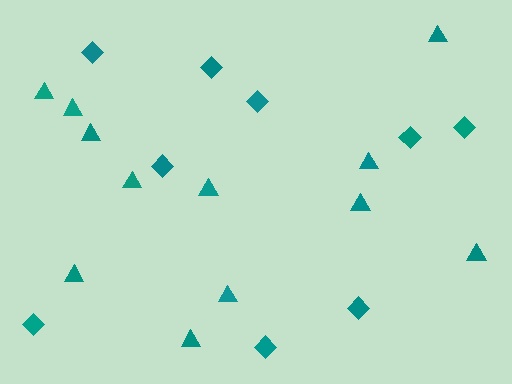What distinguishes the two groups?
There are 2 groups: one group of triangles (12) and one group of diamonds (9).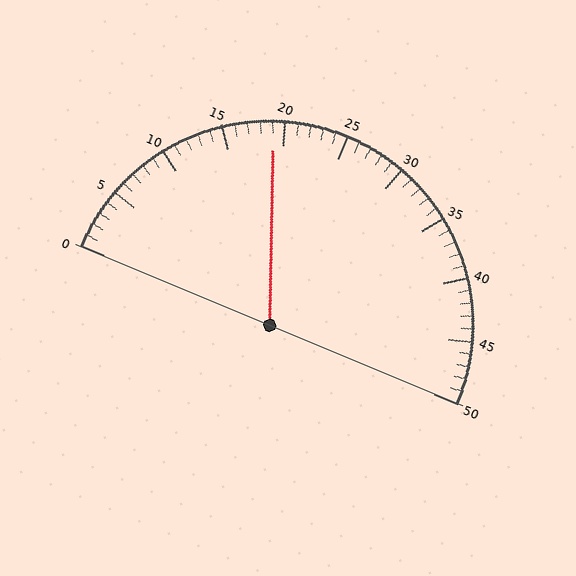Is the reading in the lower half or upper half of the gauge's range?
The reading is in the lower half of the range (0 to 50).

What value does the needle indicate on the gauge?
The needle indicates approximately 19.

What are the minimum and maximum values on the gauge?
The gauge ranges from 0 to 50.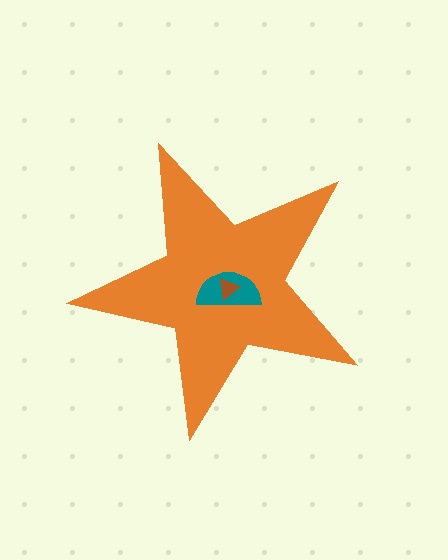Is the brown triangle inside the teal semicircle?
Yes.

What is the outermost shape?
The orange star.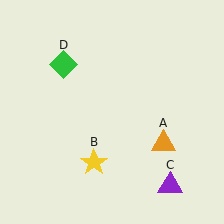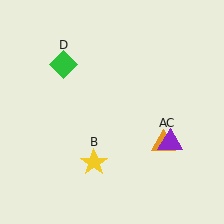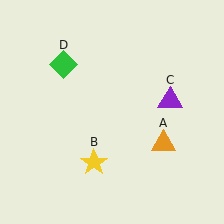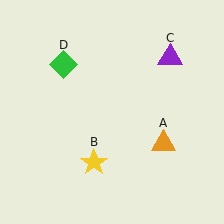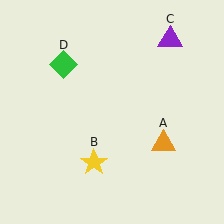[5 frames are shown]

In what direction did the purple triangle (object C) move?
The purple triangle (object C) moved up.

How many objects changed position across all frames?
1 object changed position: purple triangle (object C).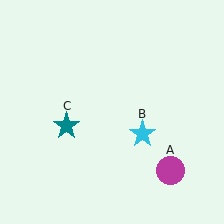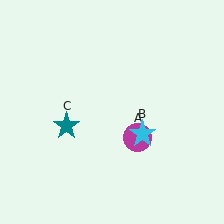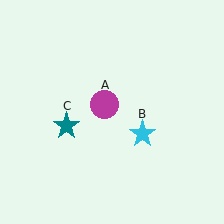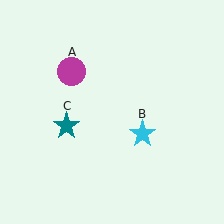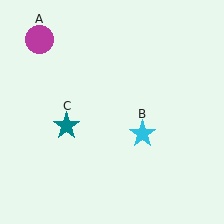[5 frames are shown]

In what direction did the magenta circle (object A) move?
The magenta circle (object A) moved up and to the left.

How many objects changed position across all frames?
1 object changed position: magenta circle (object A).